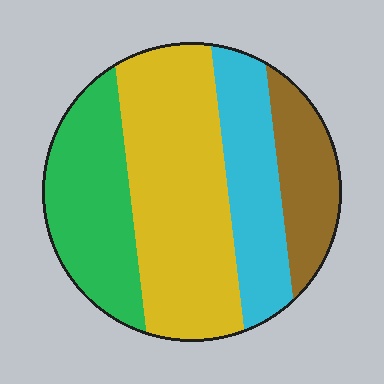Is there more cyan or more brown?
Cyan.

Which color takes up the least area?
Brown, at roughly 15%.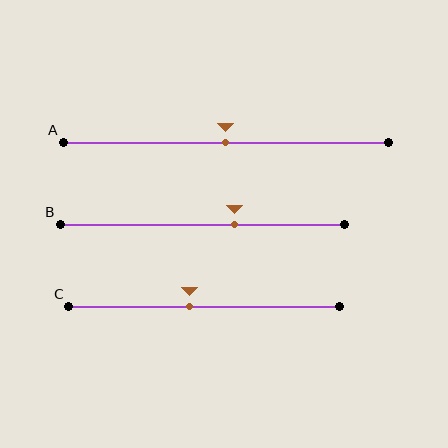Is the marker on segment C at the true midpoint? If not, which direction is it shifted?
No, the marker on segment C is shifted to the left by about 5% of the segment length.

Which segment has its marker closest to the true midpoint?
Segment A has its marker closest to the true midpoint.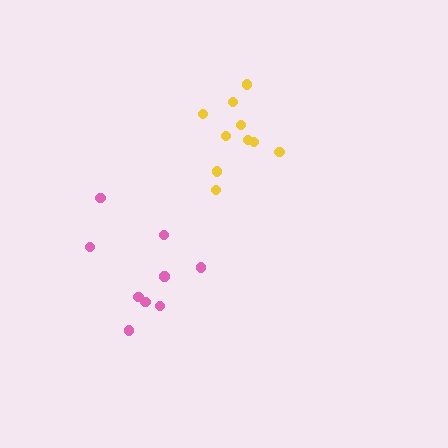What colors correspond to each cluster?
The clusters are colored: yellow, pink.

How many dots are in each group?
Group 1: 10 dots, Group 2: 9 dots (19 total).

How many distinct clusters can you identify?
There are 2 distinct clusters.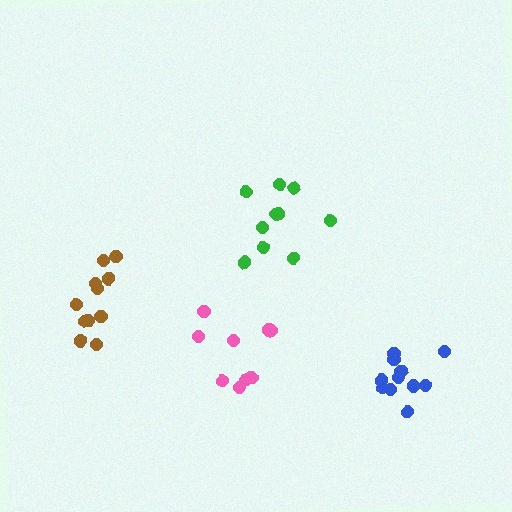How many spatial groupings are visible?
There are 4 spatial groupings.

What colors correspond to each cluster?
The clusters are colored: green, brown, pink, blue.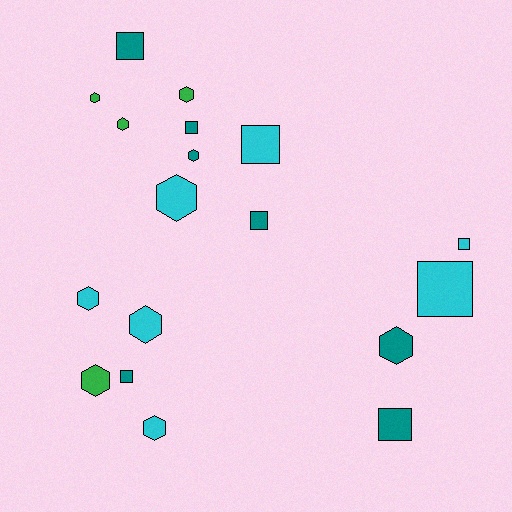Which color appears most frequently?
Teal, with 7 objects.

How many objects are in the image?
There are 18 objects.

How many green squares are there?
There are no green squares.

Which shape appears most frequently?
Hexagon, with 10 objects.